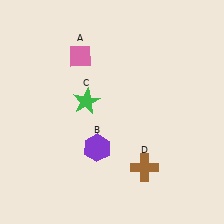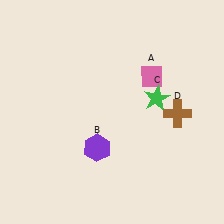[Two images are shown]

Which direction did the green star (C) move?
The green star (C) moved right.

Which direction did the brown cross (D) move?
The brown cross (D) moved up.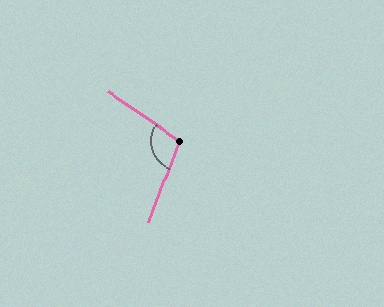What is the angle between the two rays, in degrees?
Approximately 104 degrees.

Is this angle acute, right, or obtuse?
It is obtuse.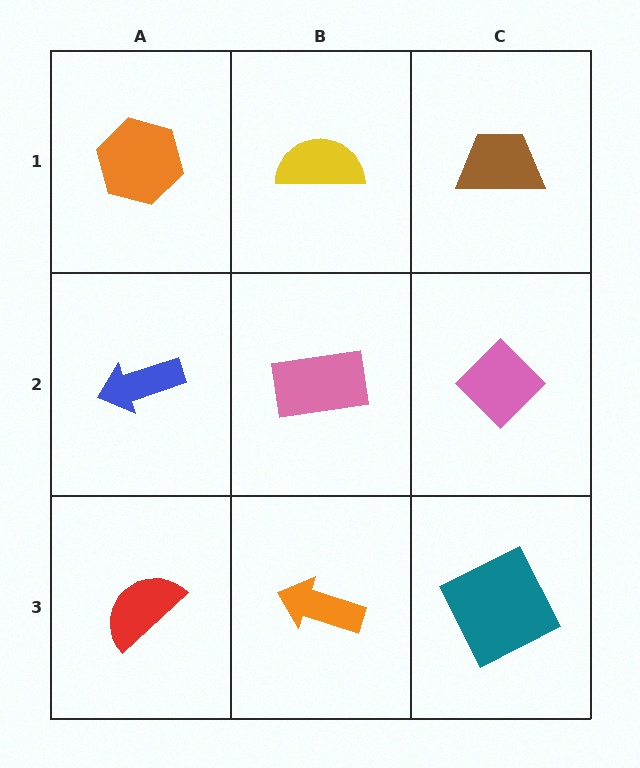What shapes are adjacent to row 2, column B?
A yellow semicircle (row 1, column B), an orange arrow (row 3, column B), a blue arrow (row 2, column A), a pink diamond (row 2, column C).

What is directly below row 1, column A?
A blue arrow.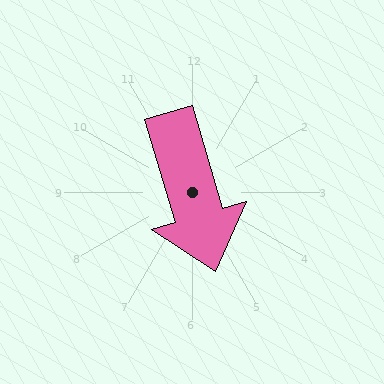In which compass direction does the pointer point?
South.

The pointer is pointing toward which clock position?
Roughly 5 o'clock.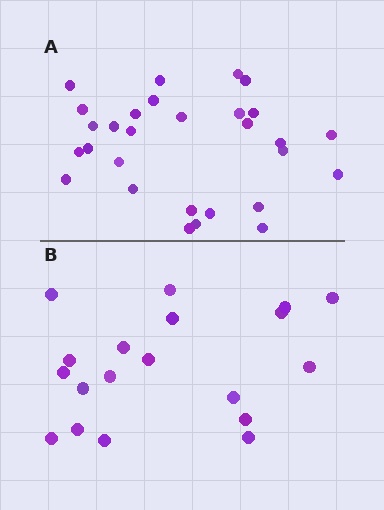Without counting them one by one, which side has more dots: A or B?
Region A (the top region) has more dots.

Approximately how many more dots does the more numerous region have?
Region A has roughly 10 or so more dots than region B.